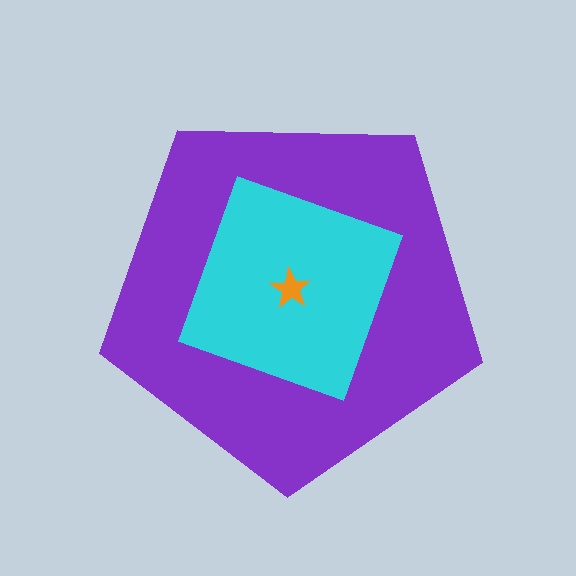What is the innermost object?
The orange star.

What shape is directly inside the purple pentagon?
The cyan square.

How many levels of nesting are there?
3.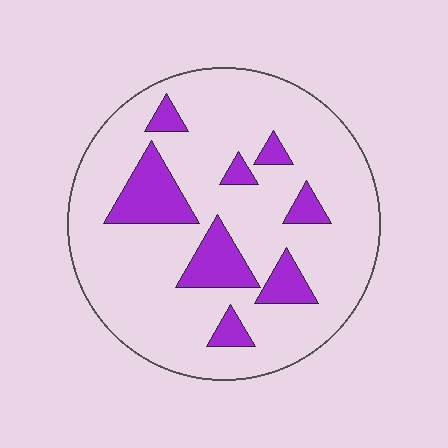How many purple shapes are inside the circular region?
8.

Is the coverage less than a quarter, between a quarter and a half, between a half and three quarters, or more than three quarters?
Less than a quarter.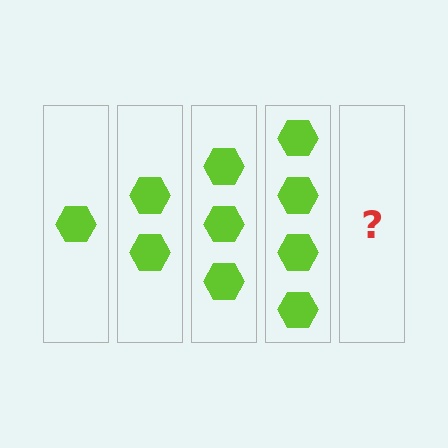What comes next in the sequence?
The next element should be 5 hexagons.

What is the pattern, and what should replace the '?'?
The pattern is that each step adds one more hexagon. The '?' should be 5 hexagons.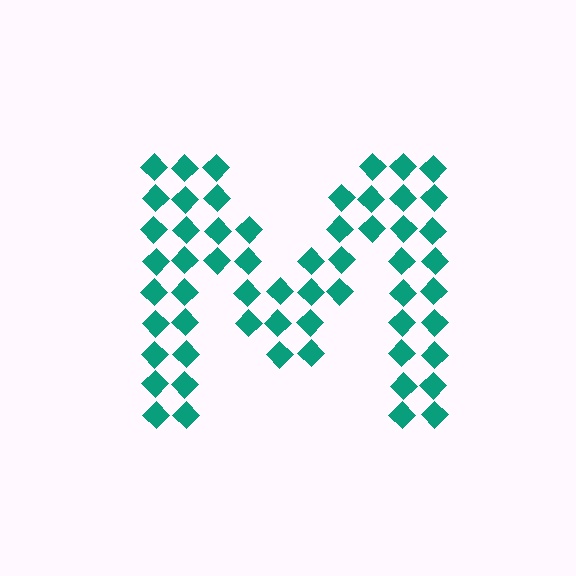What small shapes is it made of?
It is made of small diamonds.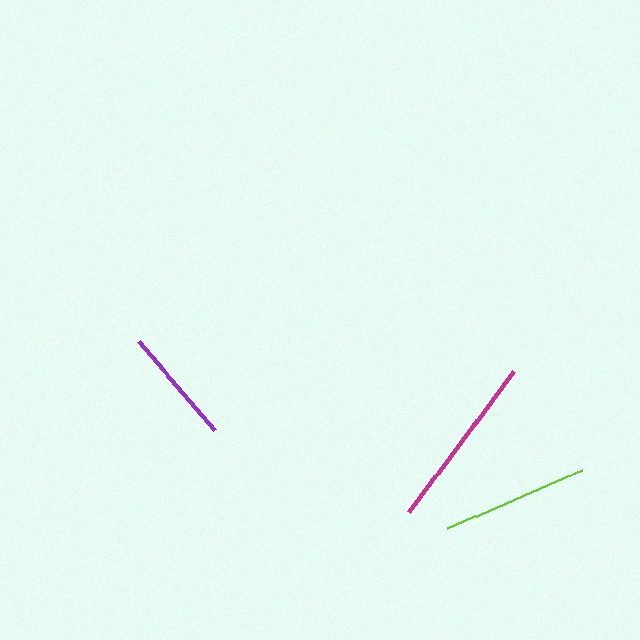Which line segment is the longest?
The magenta line is the longest at approximately 175 pixels.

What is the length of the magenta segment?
The magenta segment is approximately 175 pixels long.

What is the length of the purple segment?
The purple segment is approximately 116 pixels long.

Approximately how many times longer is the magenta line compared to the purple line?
The magenta line is approximately 1.5 times the length of the purple line.